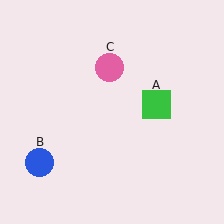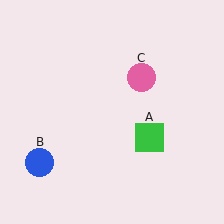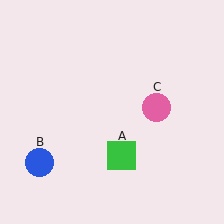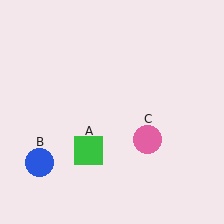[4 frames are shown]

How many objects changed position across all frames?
2 objects changed position: green square (object A), pink circle (object C).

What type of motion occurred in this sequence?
The green square (object A), pink circle (object C) rotated clockwise around the center of the scene.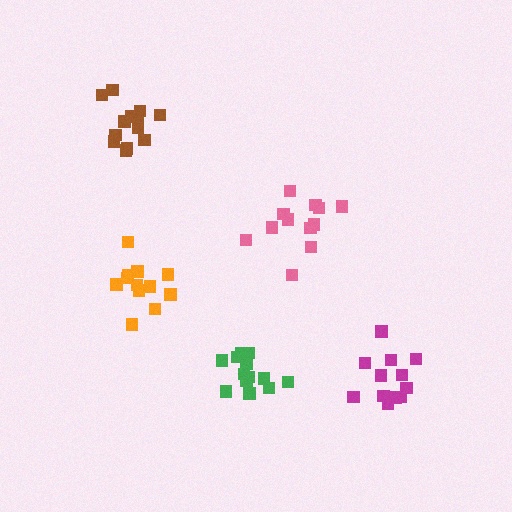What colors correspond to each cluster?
The clusters are colored: orange, brown, pink, green, magenta.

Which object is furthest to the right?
The magenta cluster is rightmost.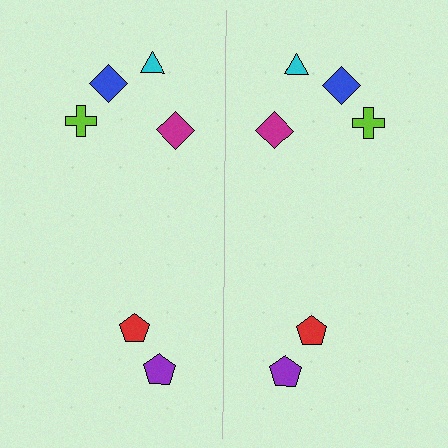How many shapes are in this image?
There are 12 shapes in this image.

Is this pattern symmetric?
Yes, this pattern has bilateral (reflection) symmetry.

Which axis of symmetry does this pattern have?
The pattern has a vertical axis of symmetry running through the center of the image.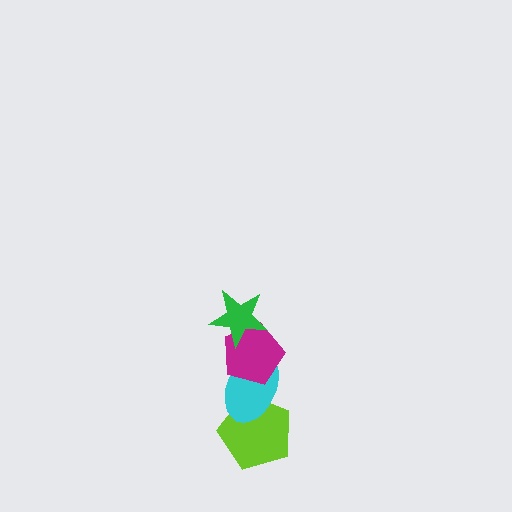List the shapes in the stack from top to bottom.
From top to bottom: the green star, the magenta pentagon, the cyan ellipse, the lime pentagon.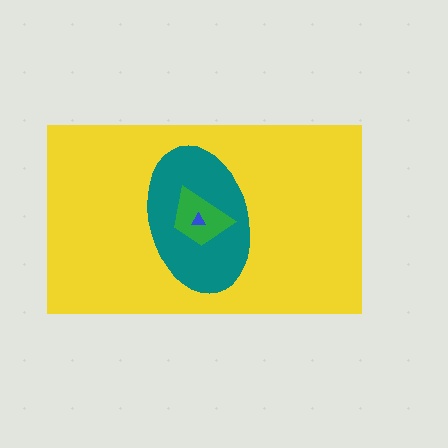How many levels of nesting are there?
4.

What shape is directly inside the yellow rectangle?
The teal ellipse.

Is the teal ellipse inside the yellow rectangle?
Yes.